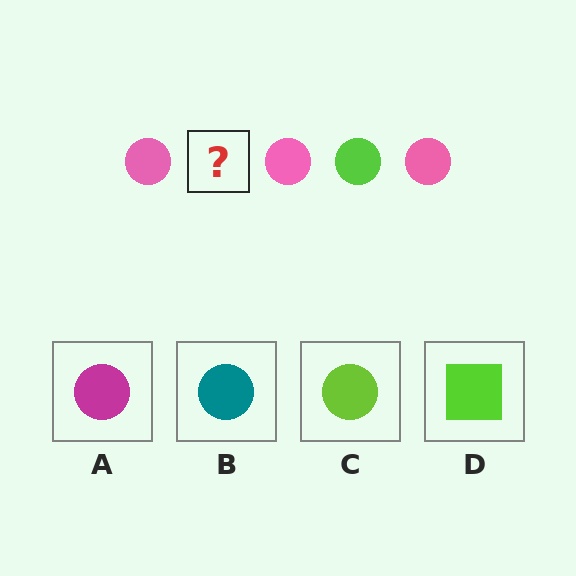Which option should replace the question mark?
Option C.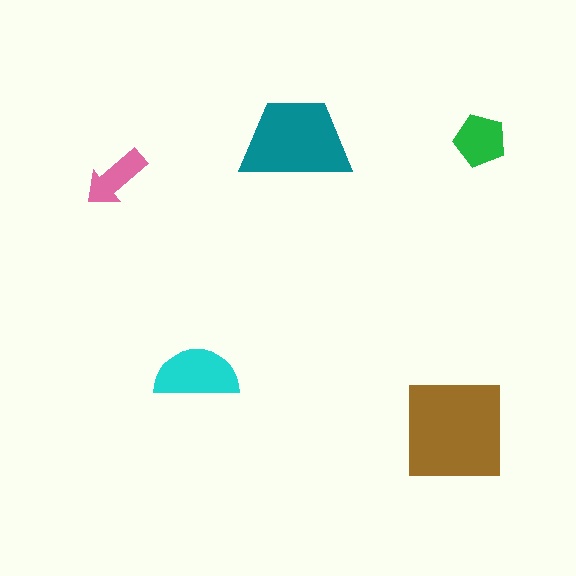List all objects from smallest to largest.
The pink arrow, the green pentagon, the cyan semicircle, the teal trapezoid, the brown square.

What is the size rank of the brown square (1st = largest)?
1st.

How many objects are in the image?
There are 5 objects in the image.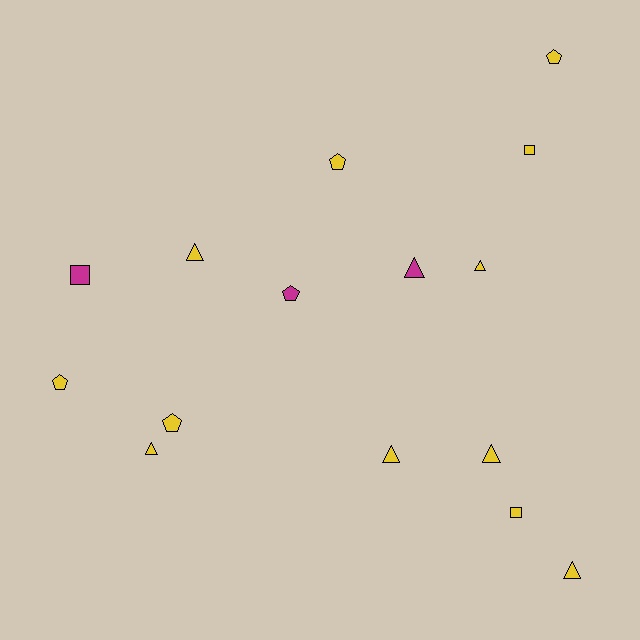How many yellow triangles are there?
There are 6 yellow triangles.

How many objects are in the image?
There are 15 objects.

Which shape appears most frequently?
Triangle, with 7 objects.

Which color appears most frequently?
Yellow, with 12 objects.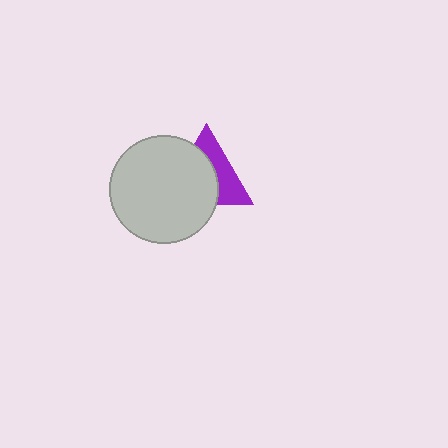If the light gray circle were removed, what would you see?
You would see the complete purple triangle.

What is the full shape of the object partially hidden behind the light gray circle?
The partially hidden object is a purple triangle.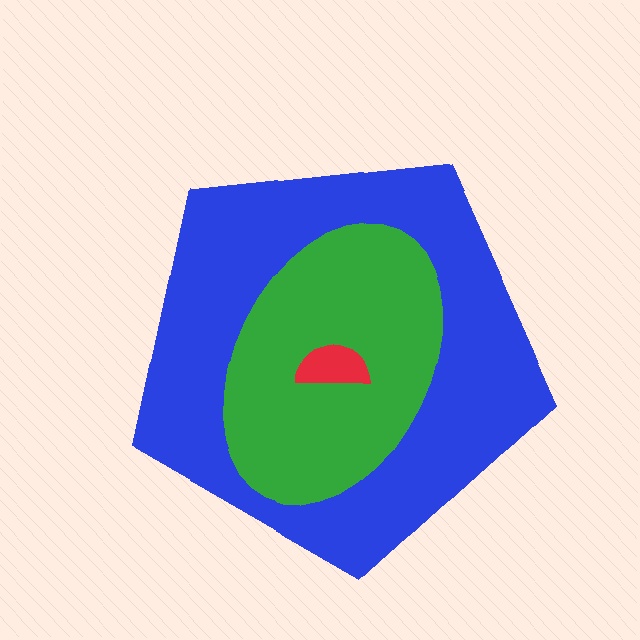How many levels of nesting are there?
3.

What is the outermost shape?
The blue pentagon.